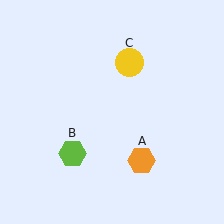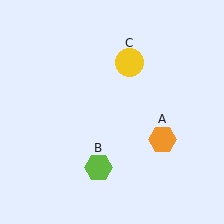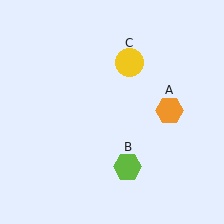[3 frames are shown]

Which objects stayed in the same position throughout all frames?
Yellow circle (object C) remained stationary.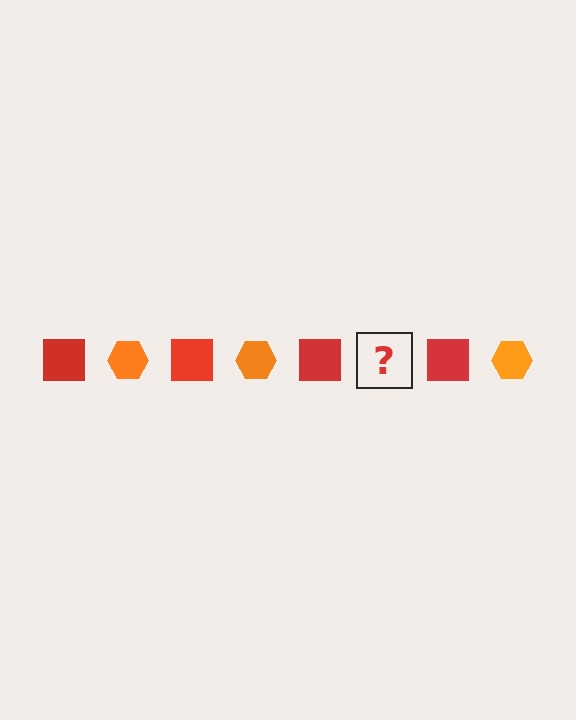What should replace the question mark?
The question mark should be replaced with an orange hexagon.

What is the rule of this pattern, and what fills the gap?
The rule is that the pattern alternates between red square and orange hexagon. The gap should be filled with an orange hexagon.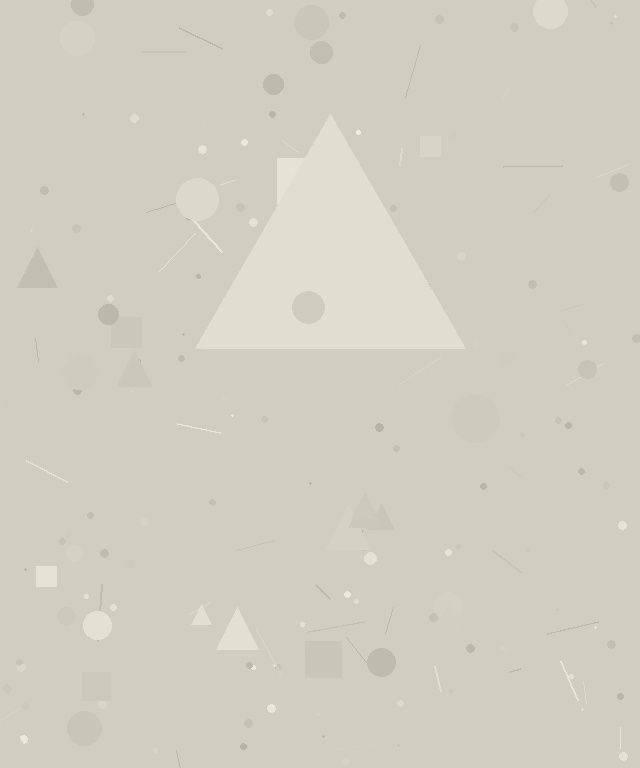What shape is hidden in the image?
A triangle is hidden in the image.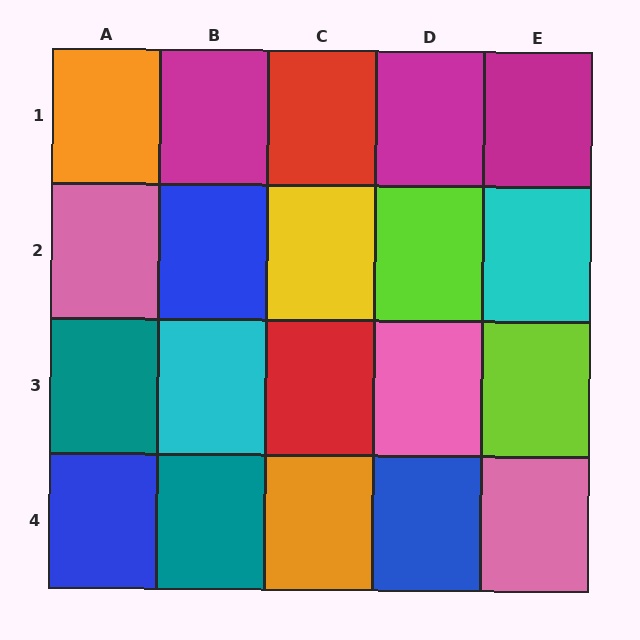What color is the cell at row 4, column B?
Teal.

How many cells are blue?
3 cells are blue.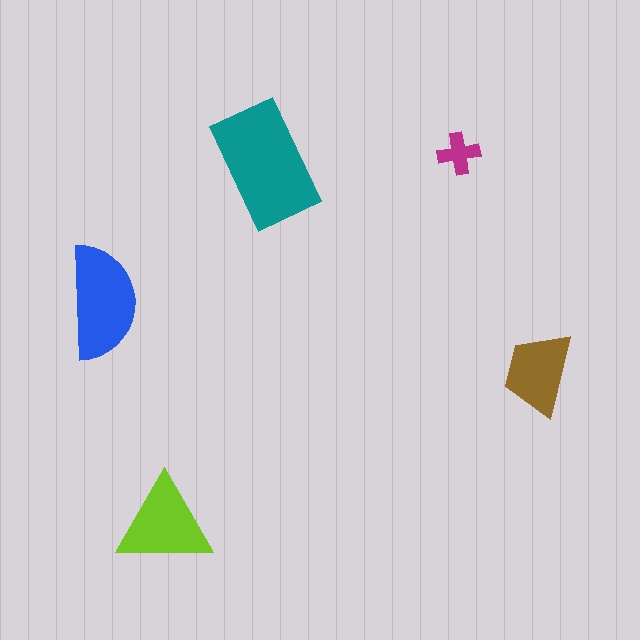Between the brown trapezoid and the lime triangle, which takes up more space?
The lime triangle.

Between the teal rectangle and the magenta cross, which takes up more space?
The teal rectangle.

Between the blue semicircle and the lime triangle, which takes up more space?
The blue semicircle.